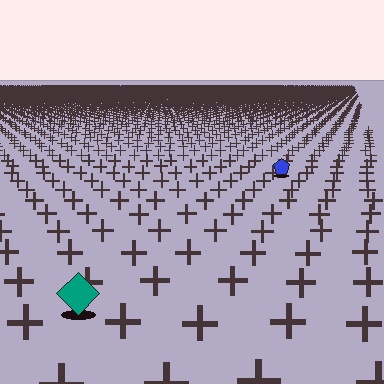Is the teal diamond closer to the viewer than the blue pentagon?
Yes. The teal diamond is closer — you can tell from the texture gradient: the ground texture is coarser near it.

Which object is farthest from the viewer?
The blue pentagon is farthest from the viewer. It appears smaller and the ground texture around it is denser.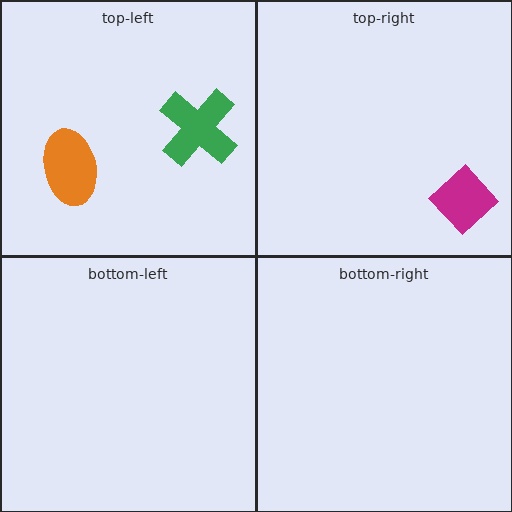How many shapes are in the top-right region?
1.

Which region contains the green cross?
The top-left region.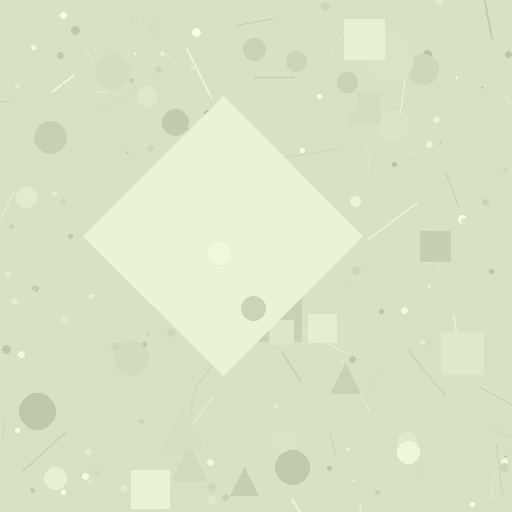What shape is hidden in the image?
A diamond is hidden in the image.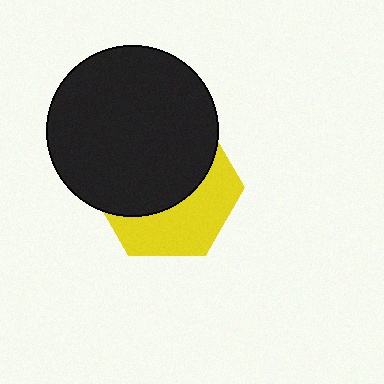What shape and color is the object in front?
The object in front is a black circle.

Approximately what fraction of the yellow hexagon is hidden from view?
Roughly 58% of the yellow hexagon is hidden behind the black circle.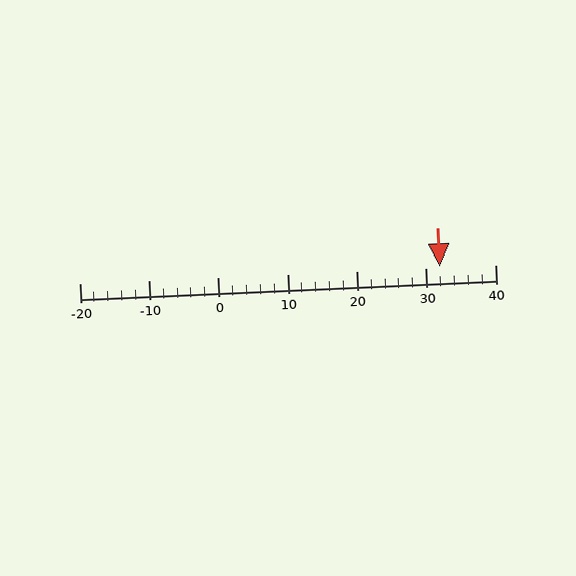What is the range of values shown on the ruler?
The ruler shows values from -20 to 40.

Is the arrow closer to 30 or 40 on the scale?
The arrow is closer to 30.